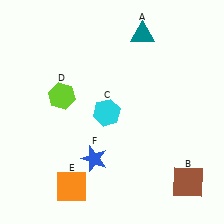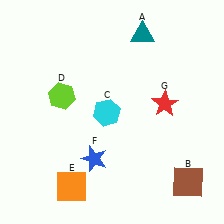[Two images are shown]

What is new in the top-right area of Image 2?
A red star (G) was added in the top-right area of Image 2.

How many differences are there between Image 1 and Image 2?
There is 1 difference between the two images.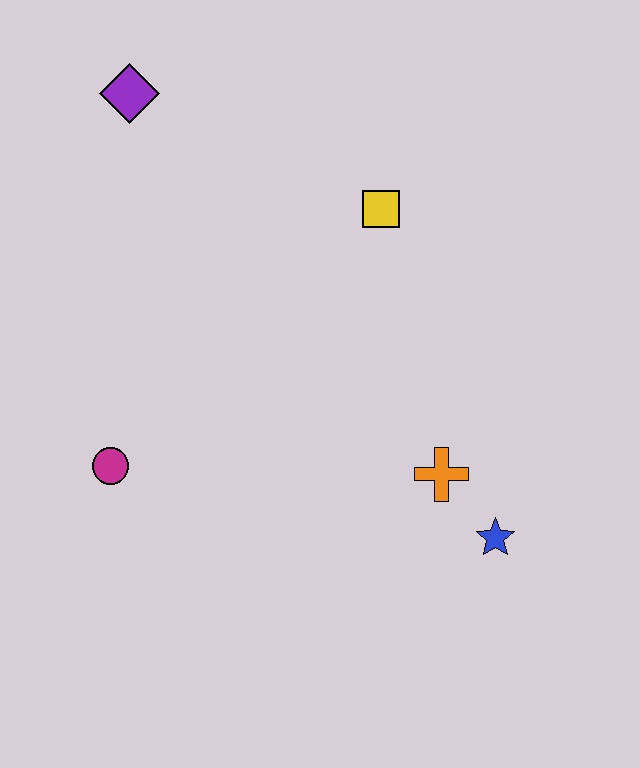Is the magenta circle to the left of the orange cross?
Yes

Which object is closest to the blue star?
The orange cross is closest to the blue star.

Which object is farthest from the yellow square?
The magenta circle is farthest from the yellow square.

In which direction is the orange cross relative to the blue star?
The orange cross is above the blue star.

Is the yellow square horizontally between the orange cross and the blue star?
No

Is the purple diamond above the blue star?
Yes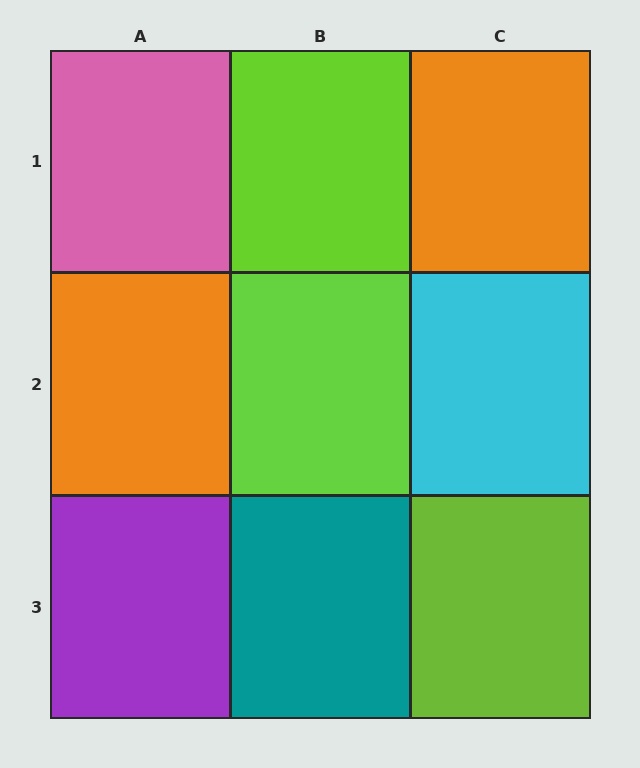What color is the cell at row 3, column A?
Purple.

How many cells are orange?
2 cells are orange.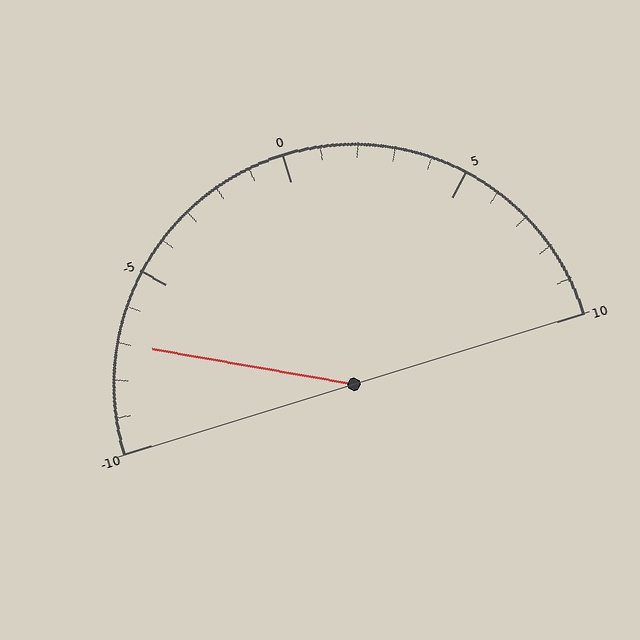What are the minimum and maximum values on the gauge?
The gauge ranges from -10 to 10.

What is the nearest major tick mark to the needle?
The nearest major tick mark is -5.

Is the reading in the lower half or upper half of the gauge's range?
The reading is in the lower half of the range (-10 to 10).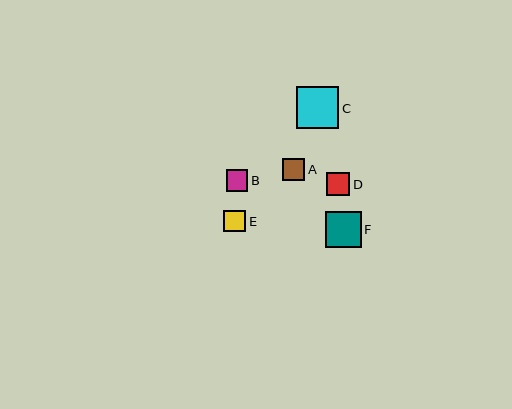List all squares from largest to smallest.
From largest to smallest: C, F, D, A, E, B.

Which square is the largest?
Square C is the largest with a size of approximately 43 pixels.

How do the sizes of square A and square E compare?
Square A and square E are approximately the same size.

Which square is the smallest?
Square B is the smallest with a size of approximately 21 pixels.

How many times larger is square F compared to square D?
Square F is approximately 1.5 times the size of square D.